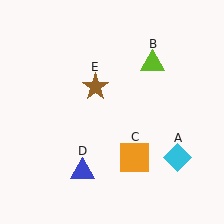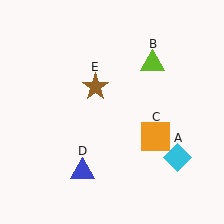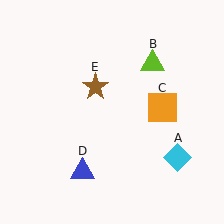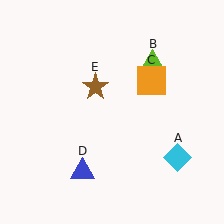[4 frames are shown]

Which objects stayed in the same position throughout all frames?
Cyan diamond (object A) and lime triangle (object B) and blue triangle (object D) and brown star (object E) remained stationary.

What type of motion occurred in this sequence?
The orange square (object C) rotated counterclockwise around the center of the scene.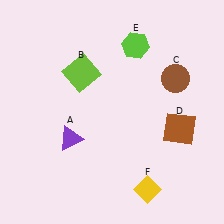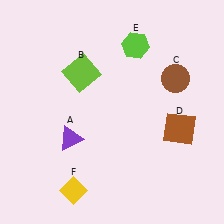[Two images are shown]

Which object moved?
The yellow diamond (F) moved left.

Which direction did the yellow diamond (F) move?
The yellow diamond (F) moved left.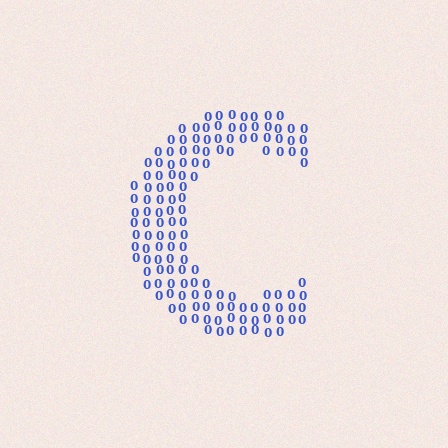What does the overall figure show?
The overall figure shows the letter C.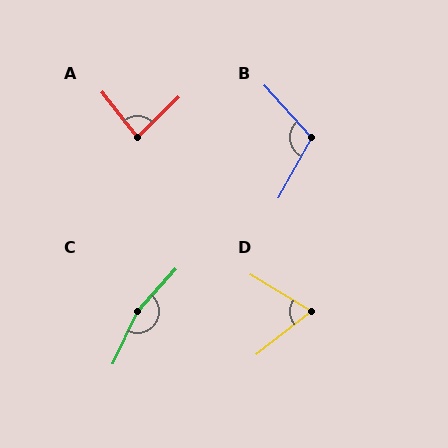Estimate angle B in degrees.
Approximately 109 degrees.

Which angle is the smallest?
D, at approximately 70 degrees.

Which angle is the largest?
C, at approximately 163 degrees.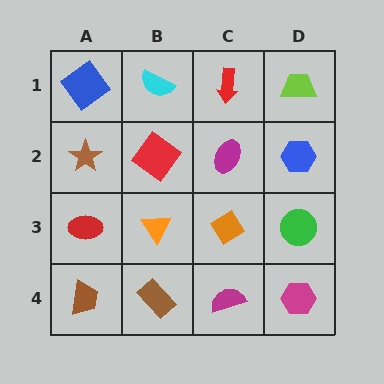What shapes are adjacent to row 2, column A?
A blue diamond (row 1, column A), a red ellipse (row 3, column A), a red diamond (row 2, column B).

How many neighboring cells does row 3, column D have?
3.